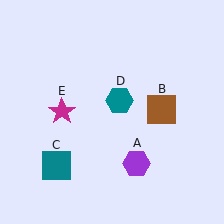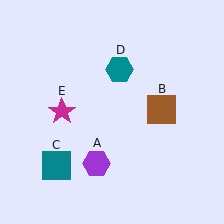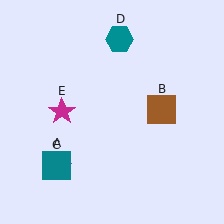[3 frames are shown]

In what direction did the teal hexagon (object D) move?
The teal hexagon (object D) moved up.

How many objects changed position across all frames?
2 objects changed position: purple hexagon (object A), teal hexagon (object D).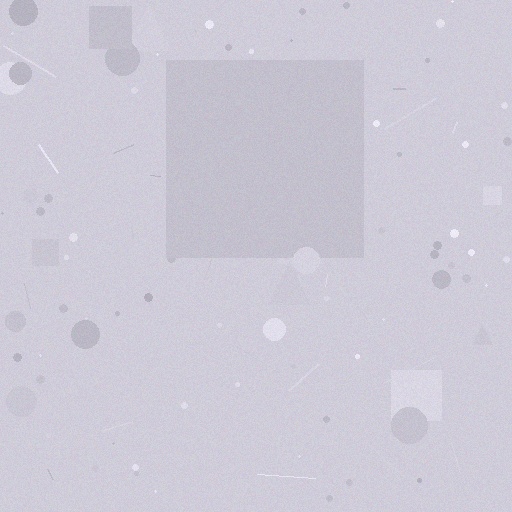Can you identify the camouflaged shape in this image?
The camouflaged shape is a square.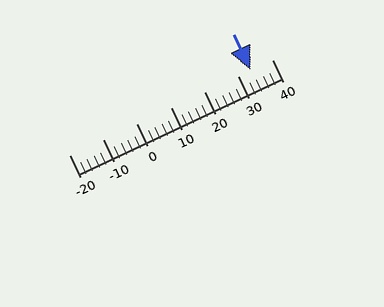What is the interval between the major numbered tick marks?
The major tick marks are spaced 10 units apart.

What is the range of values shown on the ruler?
The ruler shows values from -20 to 40.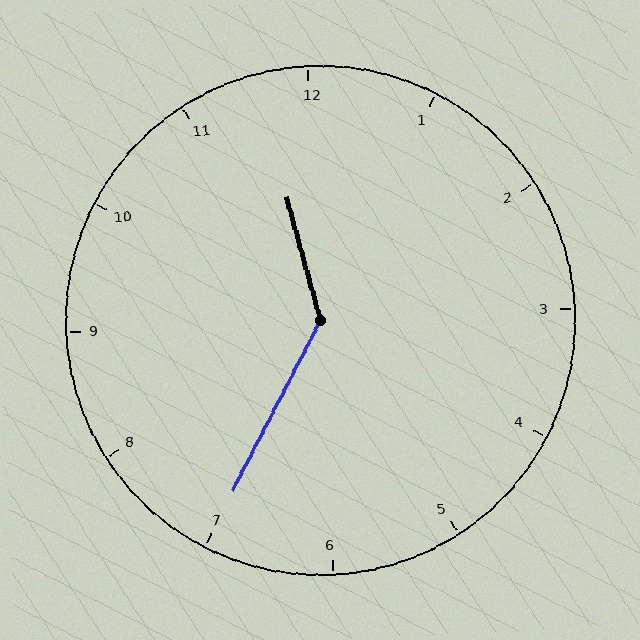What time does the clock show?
11:35.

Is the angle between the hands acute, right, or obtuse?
It is obtuse.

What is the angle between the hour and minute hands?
Approximately 138 degrees.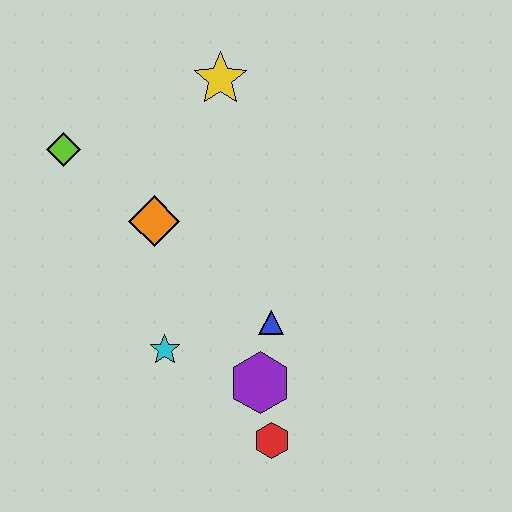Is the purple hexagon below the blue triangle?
Yes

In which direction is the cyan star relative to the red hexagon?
The cyan star is to the left of the red hexagon.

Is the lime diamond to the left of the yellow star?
Yes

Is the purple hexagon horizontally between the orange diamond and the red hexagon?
Yes